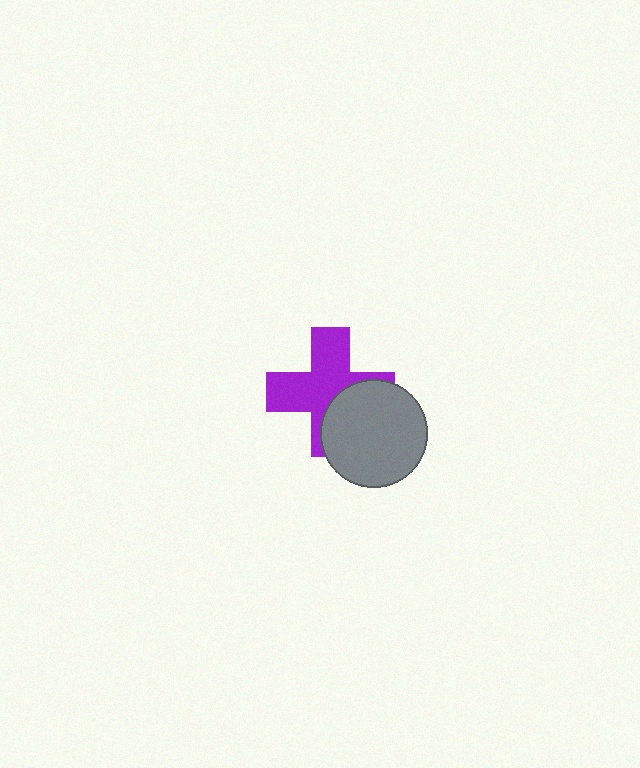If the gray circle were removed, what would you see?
You would see the complete purple cross.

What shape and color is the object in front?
The object in front is a gray circle.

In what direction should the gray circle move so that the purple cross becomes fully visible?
The gray circle should move toward the lower-right. That is the shortest direction to clear the overlap and leave the purple cross fully visible.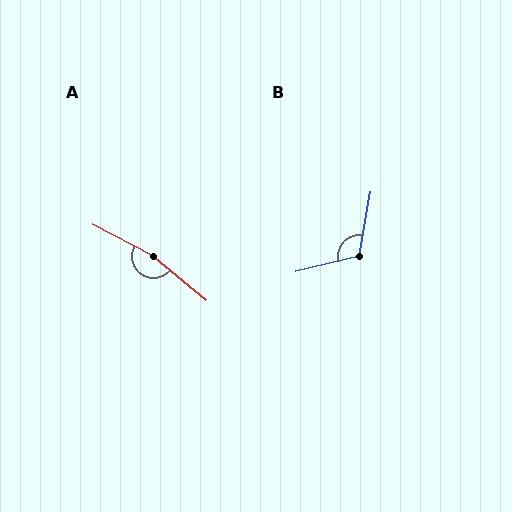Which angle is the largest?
A, at approximately 169 degrees.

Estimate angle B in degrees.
Approximately 114 degrees.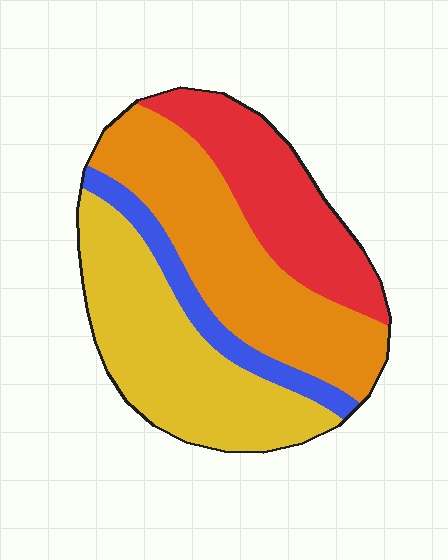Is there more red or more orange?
Orange.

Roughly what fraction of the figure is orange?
Orange takes up about one third (1/3) of the figure.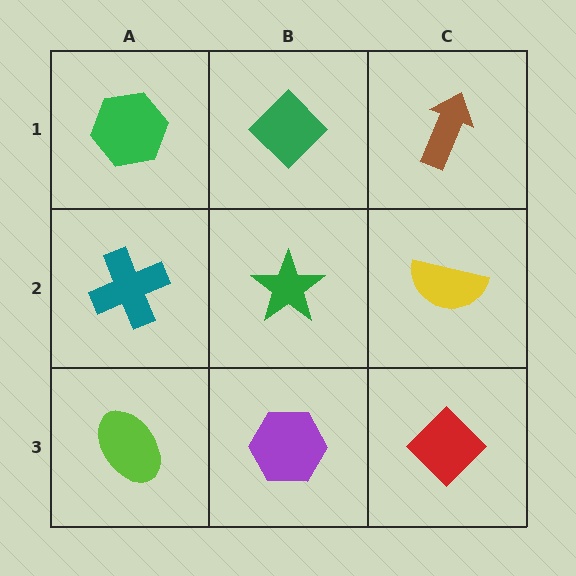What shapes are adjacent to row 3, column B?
A green star (row 2, column B), a lime ellipse (row 3, column A), a red diamond (row 3, column C).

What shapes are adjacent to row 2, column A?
A green hexagon (row 1, column A), a lime ellipse (row 3, column A), a green star (row 2, column B).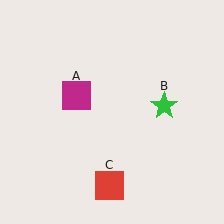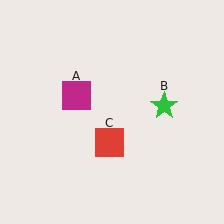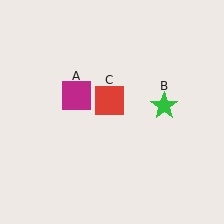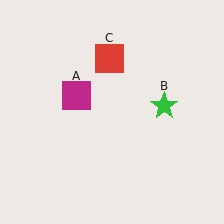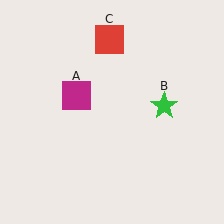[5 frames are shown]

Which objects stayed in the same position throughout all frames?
Magenta square (object A) and green star (object B) remained stationary.